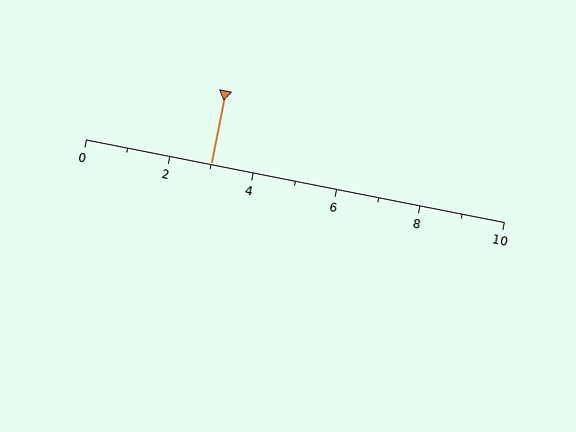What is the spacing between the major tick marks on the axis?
The major ticks are spaced 2 apart.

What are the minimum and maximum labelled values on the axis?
The axis runs from 0 to 10.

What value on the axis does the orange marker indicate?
The marker indicates approximately 3.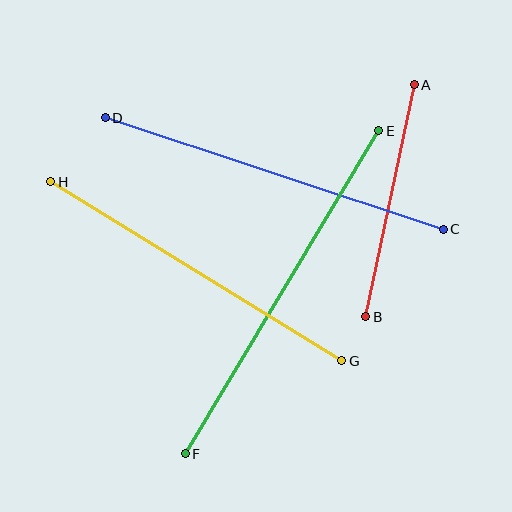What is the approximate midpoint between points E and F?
The midpoint is at approximately (282, 292) pixels.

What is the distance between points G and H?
The distance is approximately 341 pixels.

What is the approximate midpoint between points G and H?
The midpoint is at approximately (196, 271) pixels.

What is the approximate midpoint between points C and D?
The midpoint is at approximately (274, 173) pixels.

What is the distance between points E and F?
The distance is approximately 376 pixels.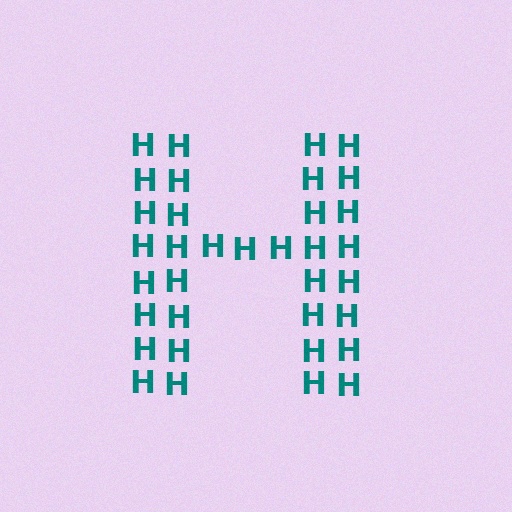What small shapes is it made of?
It is made of small letter H's.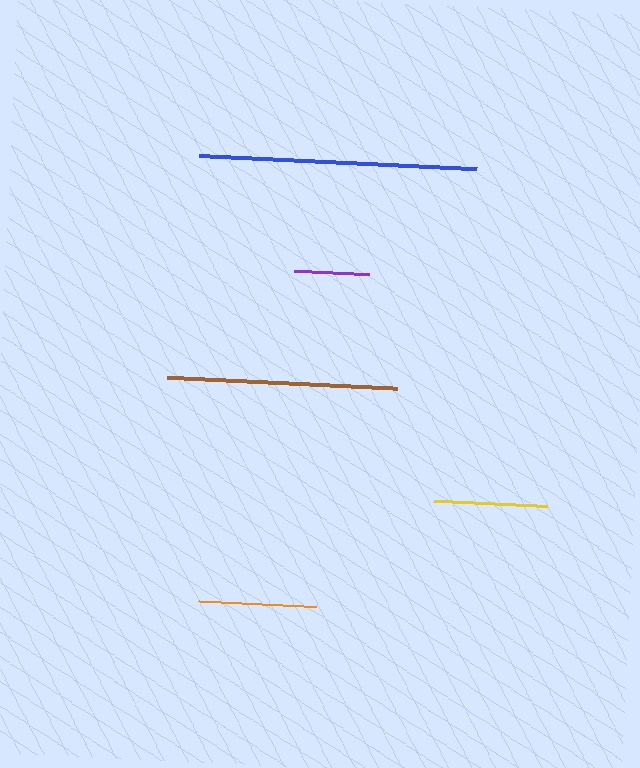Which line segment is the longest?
The blue line is the longest at approximately 278 pixels.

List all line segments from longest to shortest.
From longest to shortest: blue, brown, orange, yellow, purple.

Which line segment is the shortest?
The purple line is the shortest at approximately 75 pixels.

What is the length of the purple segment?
The purple segment is approximately 75 pixels long.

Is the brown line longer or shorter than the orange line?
The brown line is longer than the orange line.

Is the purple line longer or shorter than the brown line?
The brown line is longer than the purple line.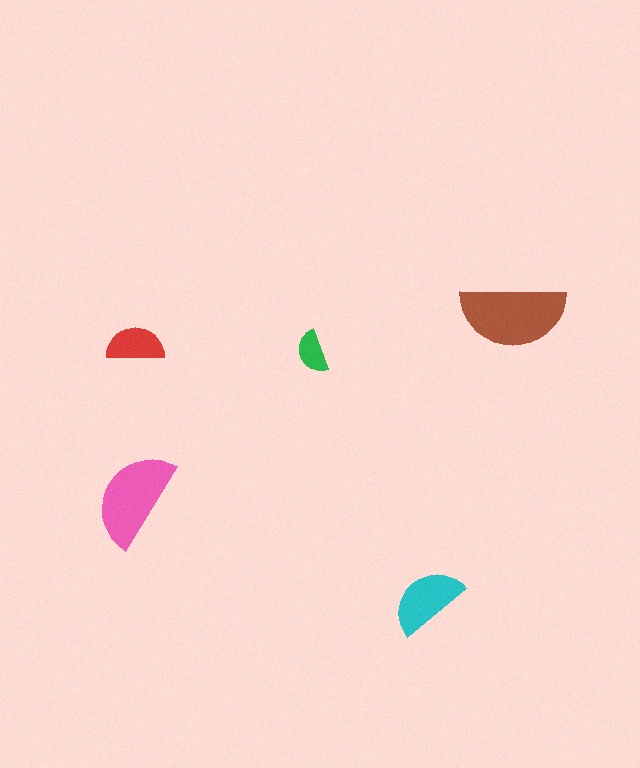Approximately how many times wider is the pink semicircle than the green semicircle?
About 2.5 times wider.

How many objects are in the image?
There are 5 objects in the image.